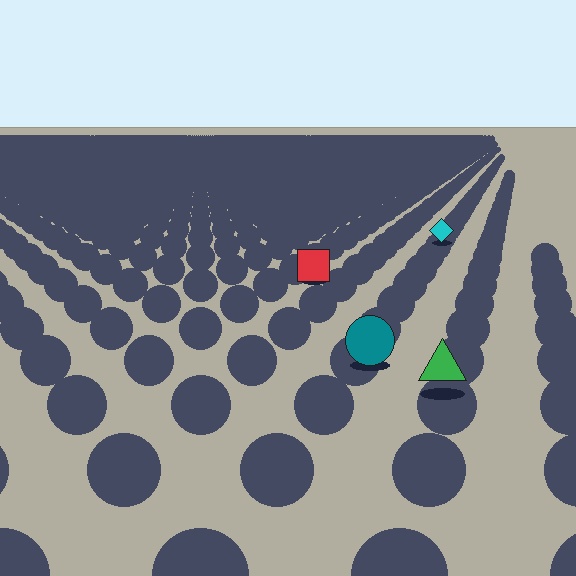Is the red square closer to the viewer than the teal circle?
No. The teal circle is closer — you can tell from the texture gradient: the ground texture is coarser near it.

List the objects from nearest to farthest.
From nearest to farthest: the green triangle, the teal circle, the red square, the cyan diamond.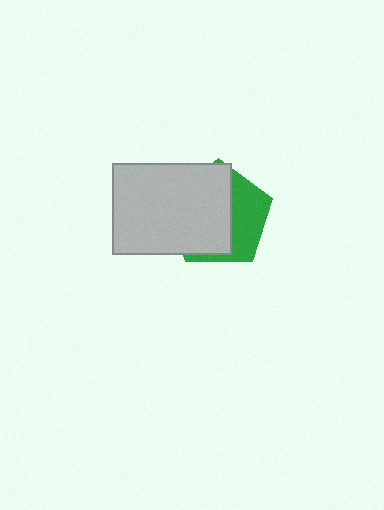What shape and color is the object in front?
The object in front is a light gray rectangle.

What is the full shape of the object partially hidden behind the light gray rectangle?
The partially hidden object is a green pentagon.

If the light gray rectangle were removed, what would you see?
You would see the complete green pentagon.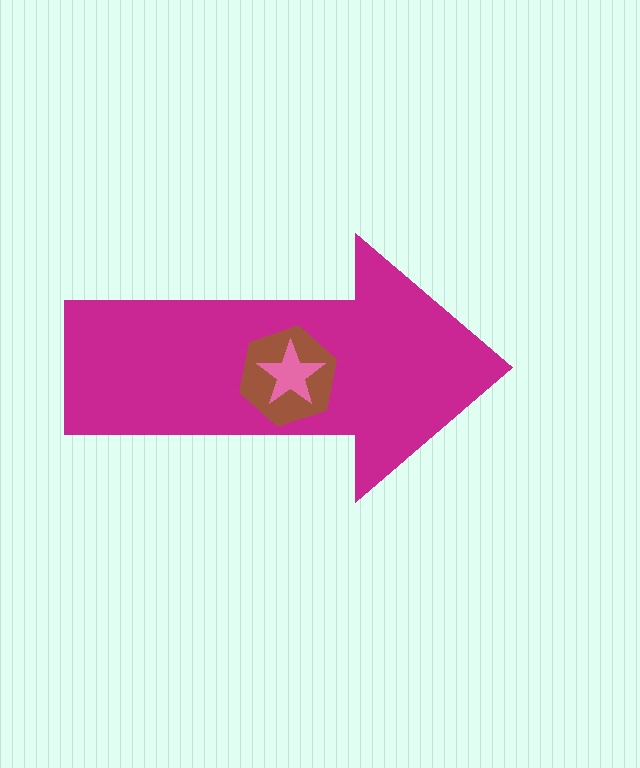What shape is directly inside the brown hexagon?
The pink star.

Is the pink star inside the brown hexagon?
Yes.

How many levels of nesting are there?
3.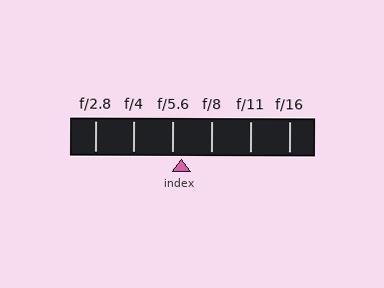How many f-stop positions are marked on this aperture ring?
There are 6 f-stop positions marked.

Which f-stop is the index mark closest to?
The index mark is closest to f/5.6.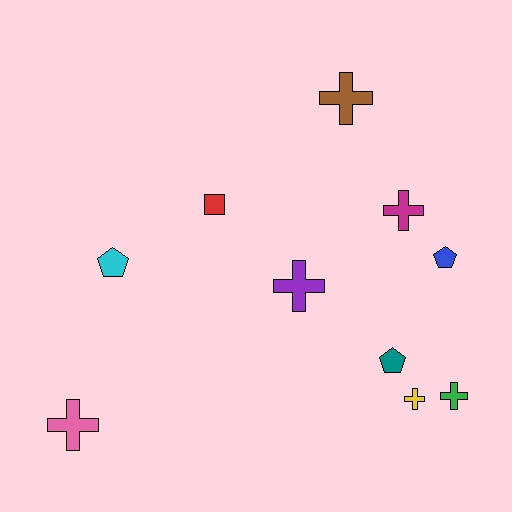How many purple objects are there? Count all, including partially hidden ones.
There is 1 purple object.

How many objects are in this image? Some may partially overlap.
There are 10 objects.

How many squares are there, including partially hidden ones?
There is 1 square.